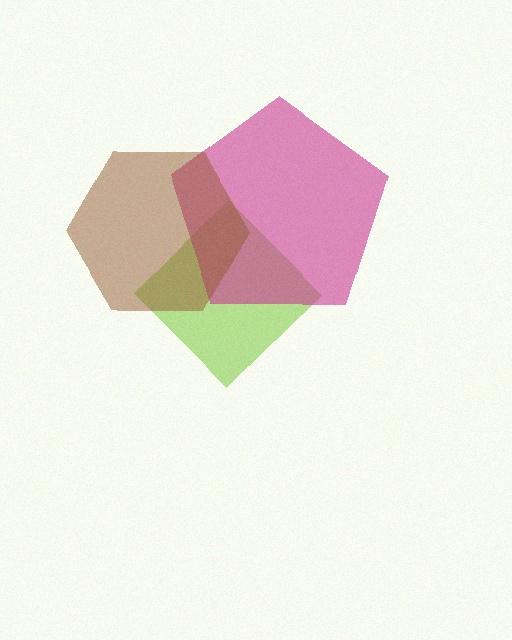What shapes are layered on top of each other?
The layered shapes are: a lime diamond, a magenta pentagon, a brown hexagon.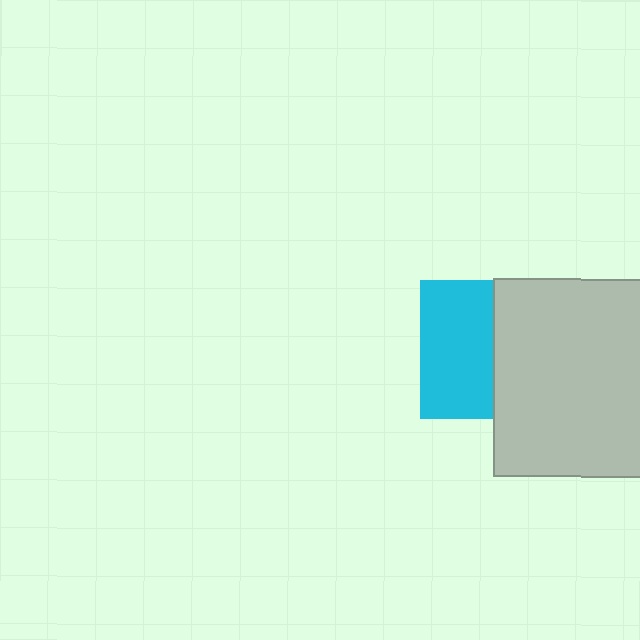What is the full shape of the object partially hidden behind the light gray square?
The partially hidden object is a cyan square.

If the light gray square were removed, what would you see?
You would see the complete cyan square.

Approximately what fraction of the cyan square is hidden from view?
Roughly 47% of the cyan square is hidden behind the light gray square.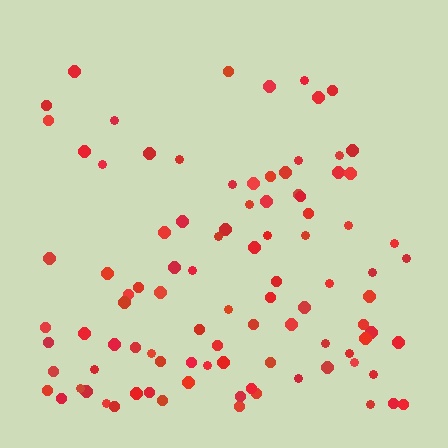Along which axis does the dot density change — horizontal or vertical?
Vertical.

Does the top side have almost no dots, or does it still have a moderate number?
Still a moderate number, just noticeably fewer than the bottom.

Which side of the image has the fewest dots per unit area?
The top.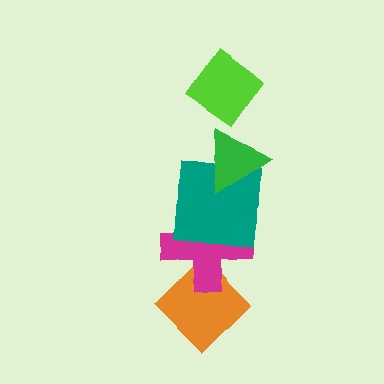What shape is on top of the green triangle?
The lime diamond is on top of the green triangle.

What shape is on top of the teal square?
The green triangle is on top of the teal square.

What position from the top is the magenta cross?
The magenta cross is 4th from the top.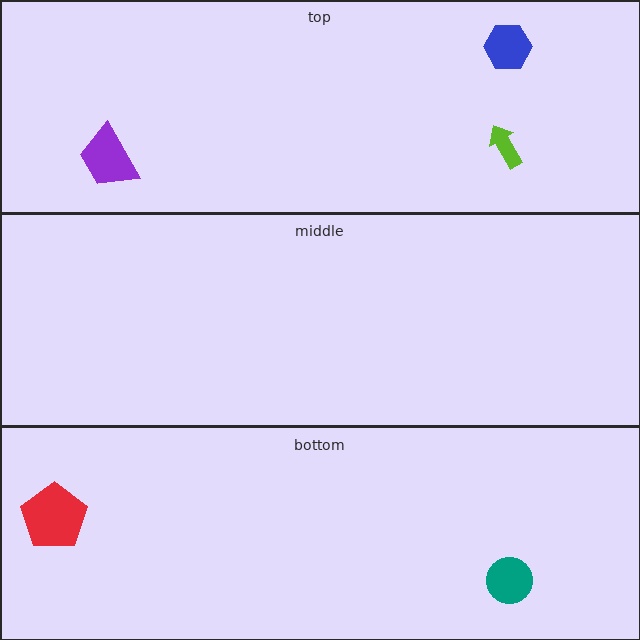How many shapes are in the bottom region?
2.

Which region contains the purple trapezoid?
The top region.